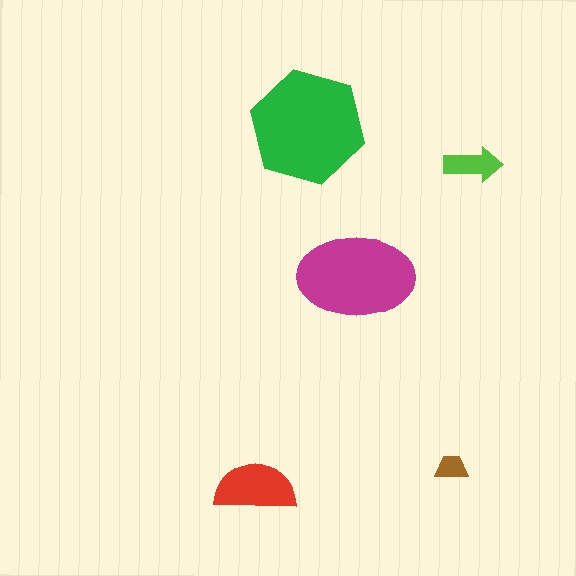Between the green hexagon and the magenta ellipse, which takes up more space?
The green hexagon.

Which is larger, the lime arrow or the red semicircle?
The red semicircle.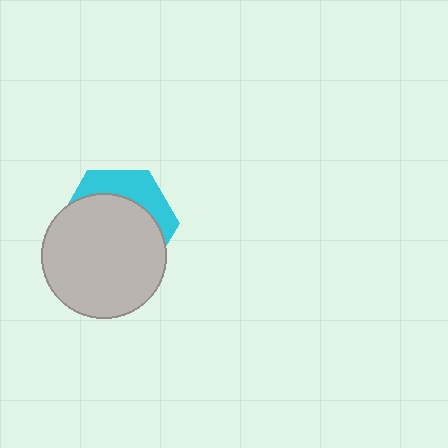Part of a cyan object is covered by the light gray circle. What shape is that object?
It is a hexagon.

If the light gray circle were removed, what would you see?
You would see the complete cyan hexagon.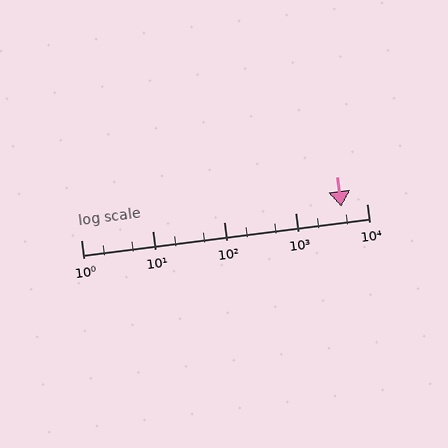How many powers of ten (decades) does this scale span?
The scale spans 4 decades, from 1 to 10000.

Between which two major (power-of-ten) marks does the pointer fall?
The pointer is between 1000 and 10000.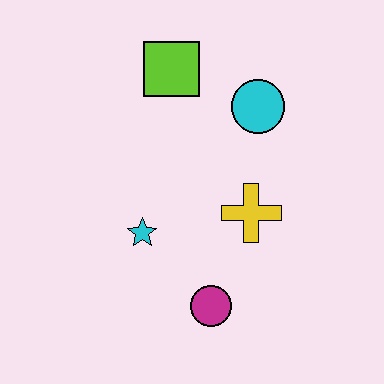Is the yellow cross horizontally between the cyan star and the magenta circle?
No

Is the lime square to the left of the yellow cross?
Yes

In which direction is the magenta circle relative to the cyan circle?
The magenta circle is below the cyan circle.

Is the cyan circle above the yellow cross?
Yes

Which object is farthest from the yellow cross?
The lime square is farthest from the yellow cross.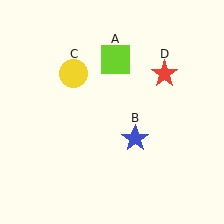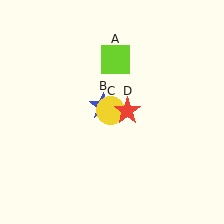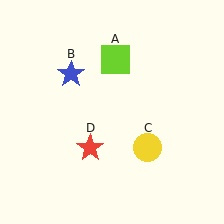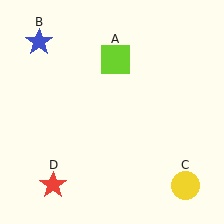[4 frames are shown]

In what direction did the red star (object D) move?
The red star (object D) moved down and to the left.